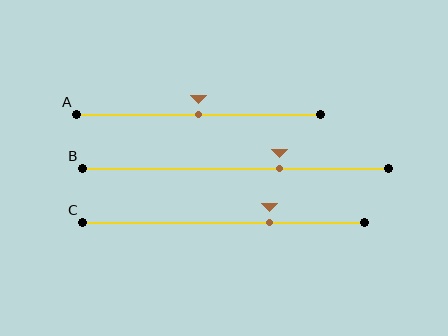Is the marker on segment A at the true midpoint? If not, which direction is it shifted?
Yes, the marker on segment A is at the true midpoint.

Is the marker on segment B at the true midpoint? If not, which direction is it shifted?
No, the marker on segment B is shifted to the right by about 15% of the segment length.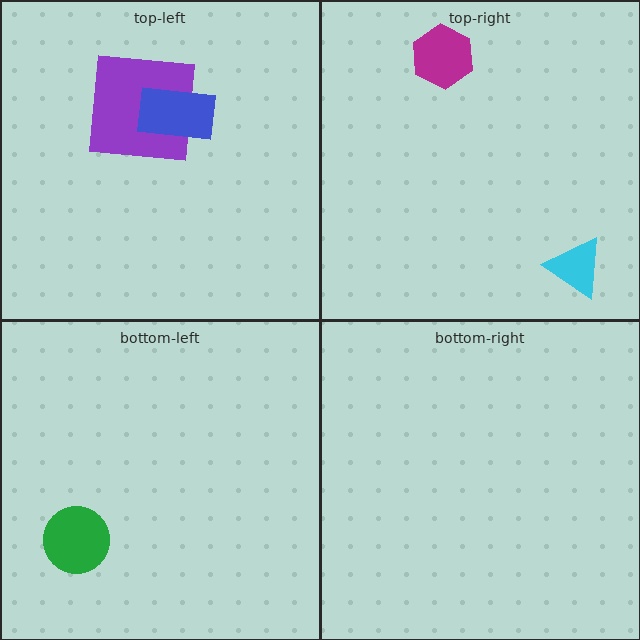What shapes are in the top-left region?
The purple square, the blue rectangle.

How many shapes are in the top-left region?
2.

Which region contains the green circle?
The bottom-left region.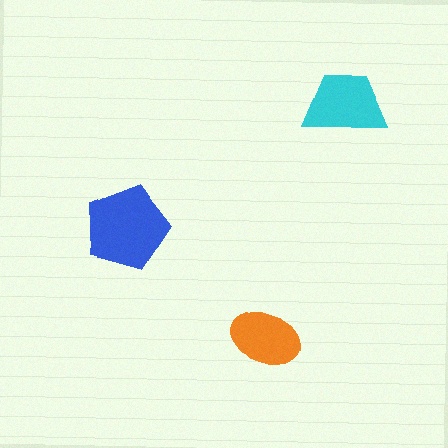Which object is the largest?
The blue pentagon.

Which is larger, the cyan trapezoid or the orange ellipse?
The cyan trapezoid.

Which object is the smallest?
The orange ellipse.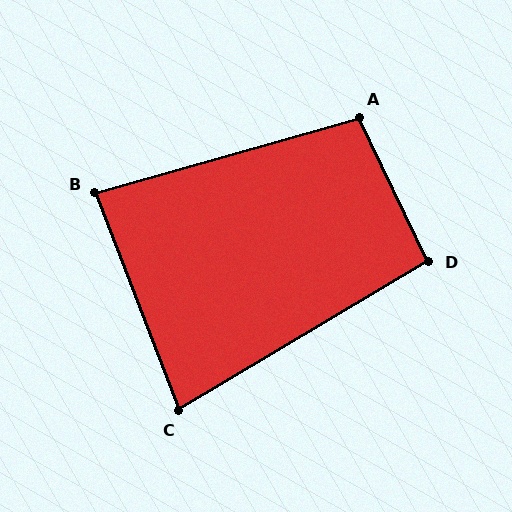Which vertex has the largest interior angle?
A, at approximately 100 degrees.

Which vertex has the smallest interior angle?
C, at approximately 80 degrees.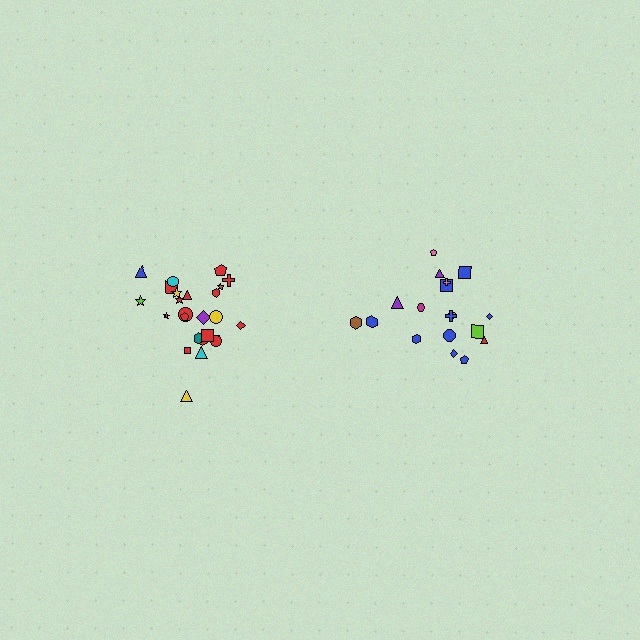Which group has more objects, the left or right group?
The left group.